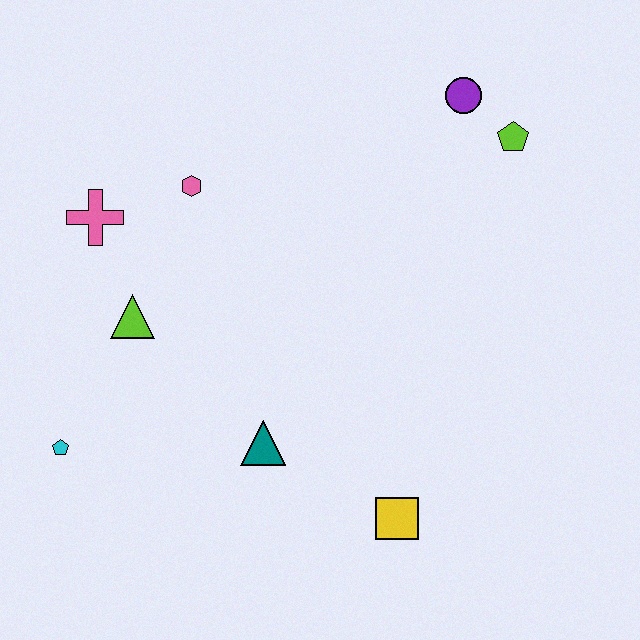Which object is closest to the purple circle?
The lime pentagon is closest to the purple circle.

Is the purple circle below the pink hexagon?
No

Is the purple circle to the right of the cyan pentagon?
Yes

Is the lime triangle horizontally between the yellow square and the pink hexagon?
No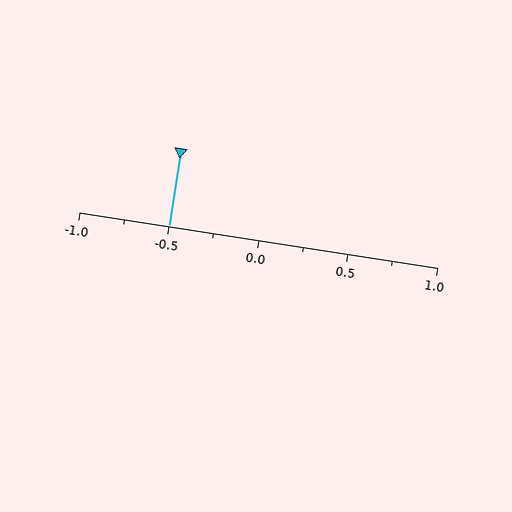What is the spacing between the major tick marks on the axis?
The major ticks are spaced 0.5 apart.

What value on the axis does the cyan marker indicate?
The marker indicates approximately -0.5.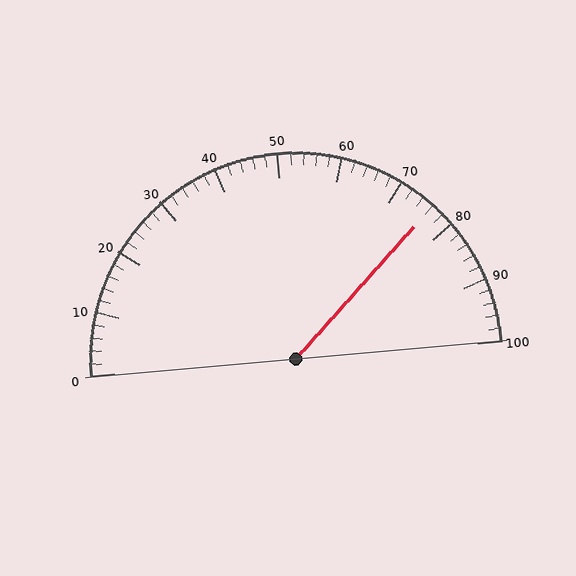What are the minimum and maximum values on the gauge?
The gauge ranges from 0 to 100.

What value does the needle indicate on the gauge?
The needle indicates approximately 76.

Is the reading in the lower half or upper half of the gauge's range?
The reading is in the upper half of the range (0 to 100).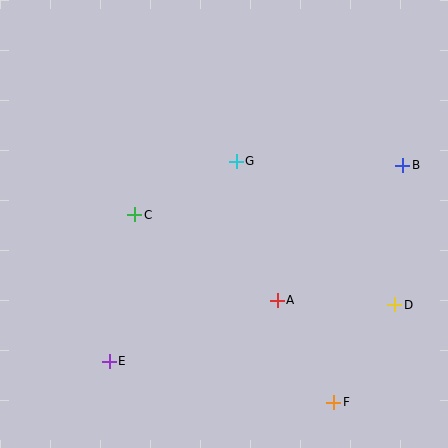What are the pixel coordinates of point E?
Point E is at (109, 361).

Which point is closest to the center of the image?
Point G at (236, 161) is closest to the center.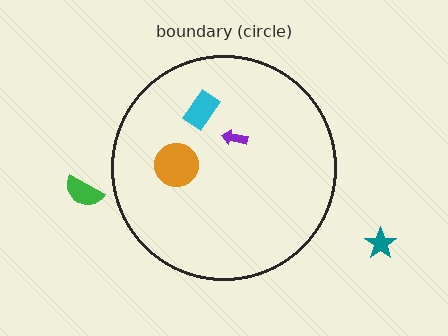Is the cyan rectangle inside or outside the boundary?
Inside.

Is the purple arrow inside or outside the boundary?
Inside.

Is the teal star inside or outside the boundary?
Outside.